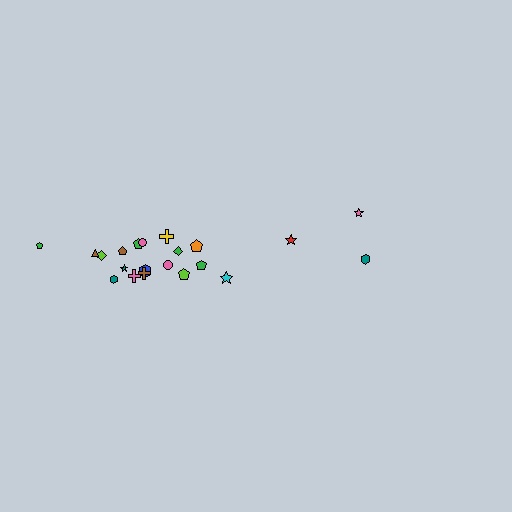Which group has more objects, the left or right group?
The left group.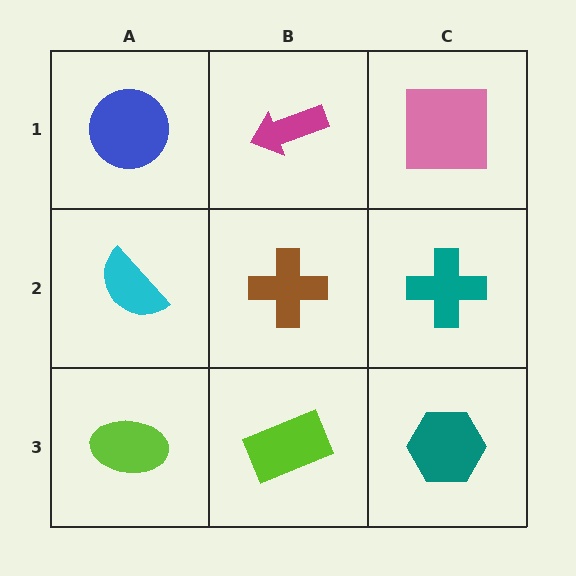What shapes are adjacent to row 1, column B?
A brown cross (row 2, column B), a blue circle (row 1, column A), a pink square (row 1, column C).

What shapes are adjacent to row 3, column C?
A teal cross (row 2, column C), a lime rectangle (row 3, column B).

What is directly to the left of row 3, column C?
A lime rectangle.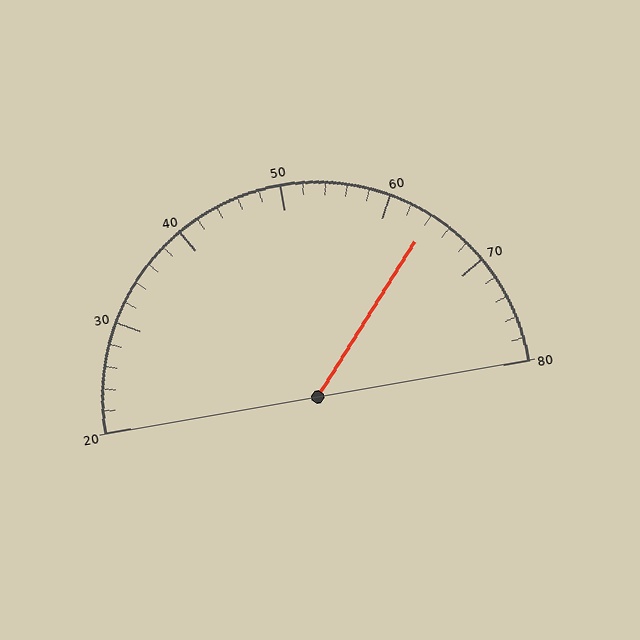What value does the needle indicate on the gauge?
The needle indicates approximately 64.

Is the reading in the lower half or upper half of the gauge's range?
The reading is in the upper half of the range (20 to 80).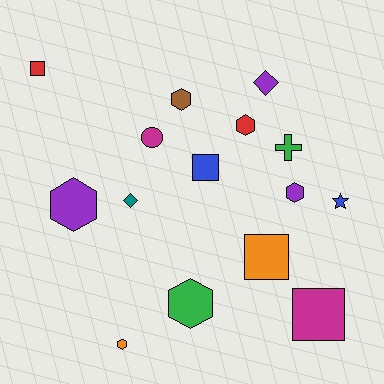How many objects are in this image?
There are 15 objects.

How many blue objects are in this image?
There are 2 blue objects.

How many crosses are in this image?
There is 1 cross.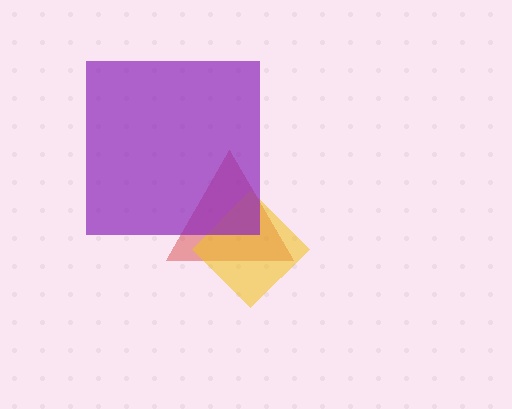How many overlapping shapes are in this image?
There are 3 overlapping shapes in the image.